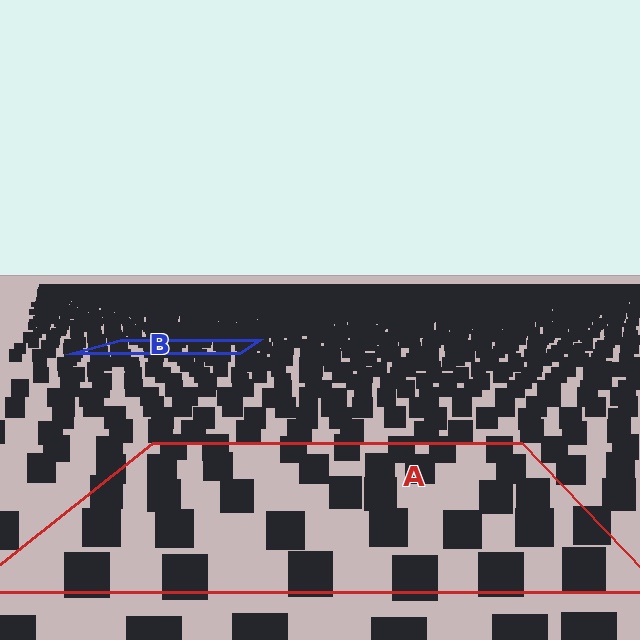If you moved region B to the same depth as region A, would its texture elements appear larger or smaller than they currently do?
They would appear larger. At a closer depth, the same texture elements are projected at a bigger on-screen size.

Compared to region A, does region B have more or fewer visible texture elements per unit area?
Region B has more texture elements per unit area — they are packed more densely because it is farther away.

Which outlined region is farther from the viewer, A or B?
Region B is farther from the viewer — the texture elements inside it appear smaller and more densely packed.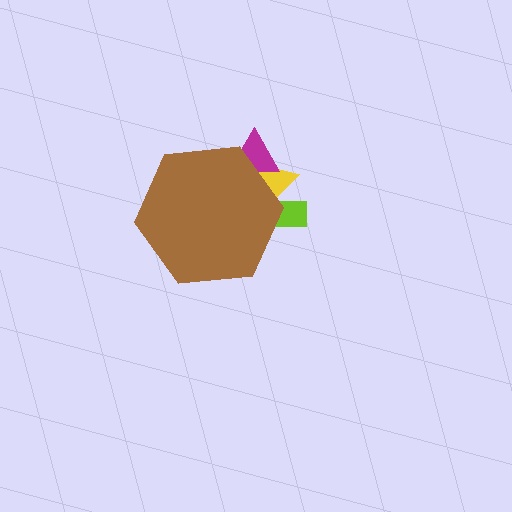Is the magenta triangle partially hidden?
Yes, the magenta triangle is partially hidden behind the brown hexagon.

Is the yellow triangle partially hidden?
Yes, the yellow triangle is partially hidden behind the brown hexagon.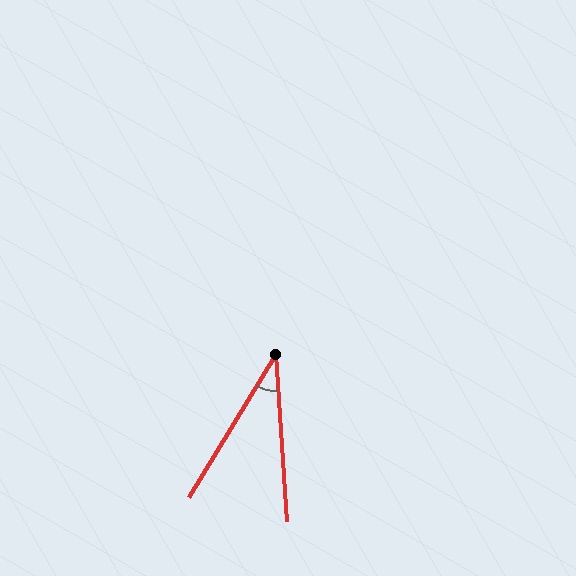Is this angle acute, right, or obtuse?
It is acute.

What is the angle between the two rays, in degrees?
Approximately 35 degrees.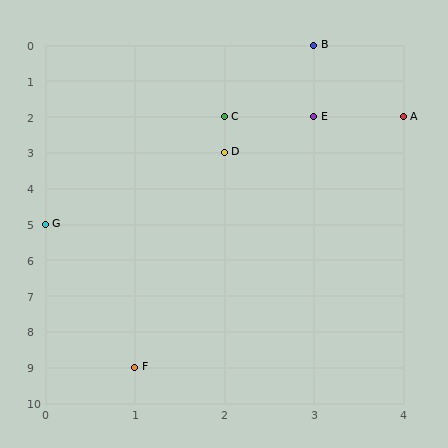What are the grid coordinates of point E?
Point E is at grid coordinates (3, 2).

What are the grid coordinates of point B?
Point B is at grid coordinates (3, 0).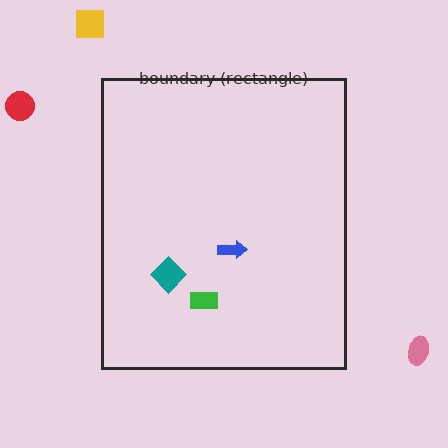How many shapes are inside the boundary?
3 inside, 3 outside.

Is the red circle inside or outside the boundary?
Outside.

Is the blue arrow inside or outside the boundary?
Inside.